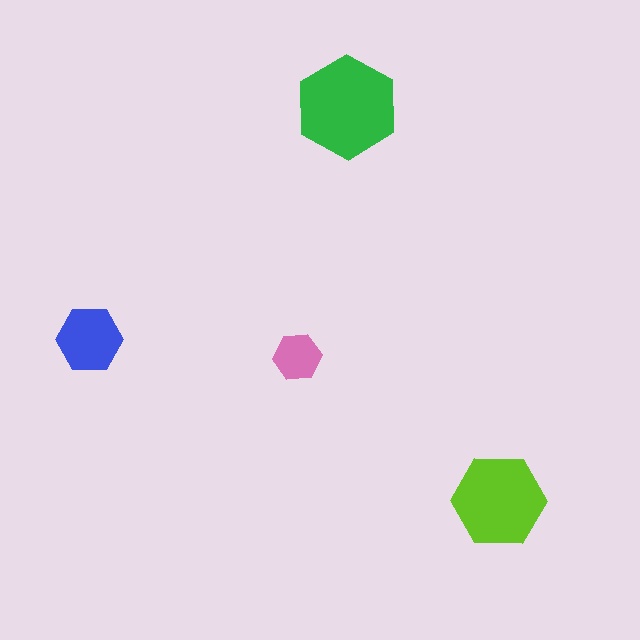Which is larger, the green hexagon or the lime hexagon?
The green one.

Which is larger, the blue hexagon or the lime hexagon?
The lime one.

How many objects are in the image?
There are 4 objects in the image.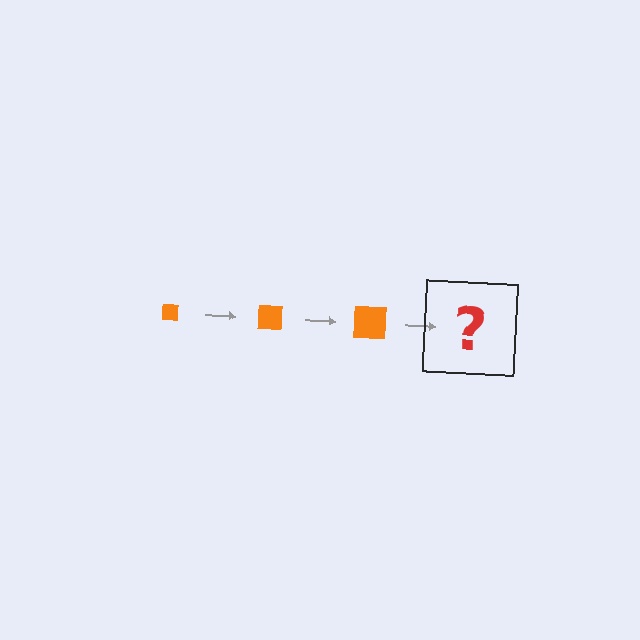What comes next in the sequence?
The next element should be an orange square, larger than the previous one.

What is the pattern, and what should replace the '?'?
The pattern is that the square gets progressively larger each step. The '?' should be an orange square, larger than the previous one.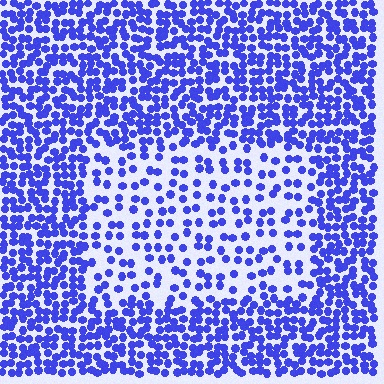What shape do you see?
I see a rectangle.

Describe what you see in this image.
The image contains small blue elements arranged at two different densities. A rectangle-shaped region is visible where the elements are less densely packed than the surrounding area.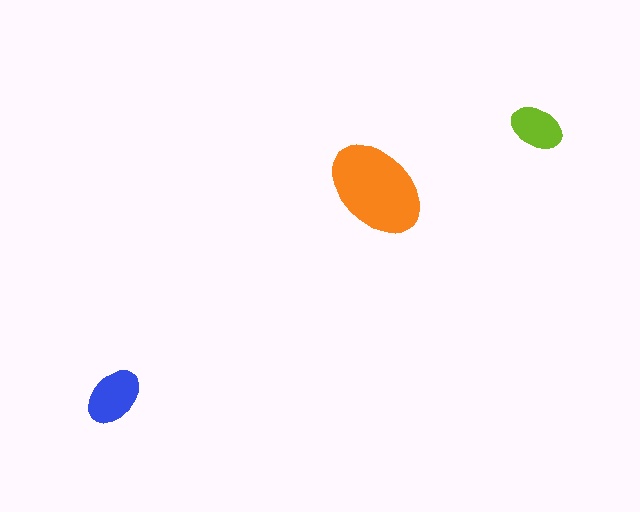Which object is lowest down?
The blue ellipse is bottommost.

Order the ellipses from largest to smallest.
the orange one, the blue one, the lime one.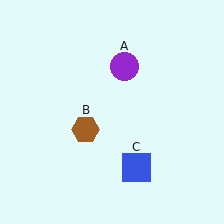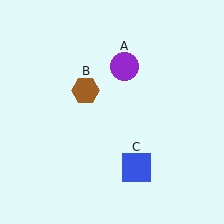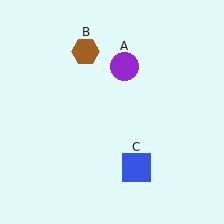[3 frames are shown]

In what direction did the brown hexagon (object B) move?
The brown hexagon (object B) moved up.